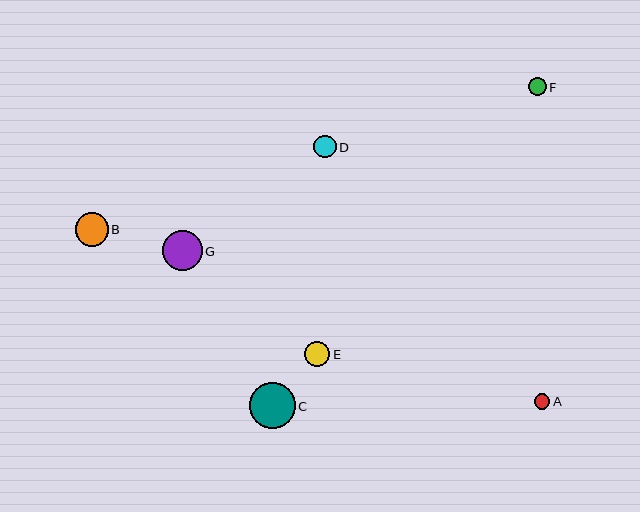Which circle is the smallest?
Circle A is the smallest with a size of approximately 15 pixels.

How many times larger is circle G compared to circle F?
Circle G is approximately 2.3 times the size of circle F.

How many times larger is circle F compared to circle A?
Circle F is approximately 1.1 times the size of circle A.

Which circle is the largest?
Circle C is the largest with a size of approximately 46 pixels.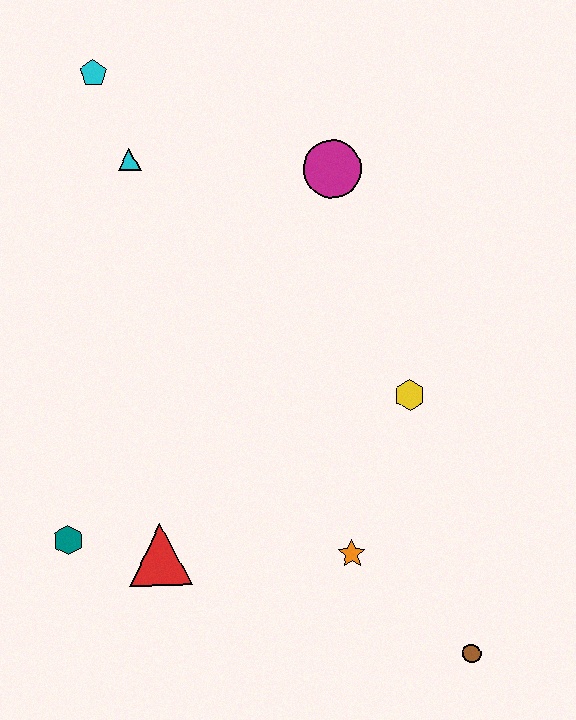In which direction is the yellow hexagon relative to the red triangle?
The yellow hexagon is to the right of the red triangle.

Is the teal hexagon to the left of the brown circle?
Yes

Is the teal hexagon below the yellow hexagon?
Yes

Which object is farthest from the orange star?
The cyan pentagon is farthest from the orange star.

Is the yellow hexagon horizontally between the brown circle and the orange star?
Yes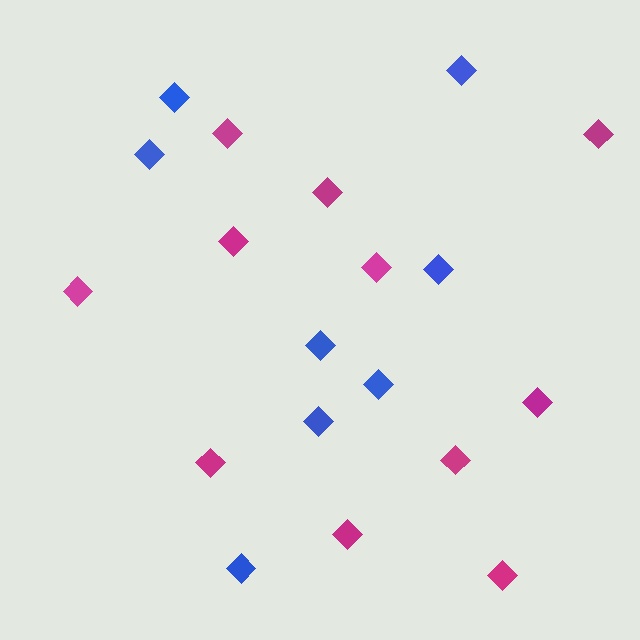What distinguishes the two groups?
There are 2 groups: one group of blue diamonds (8) and one group of magenta diamonds (11).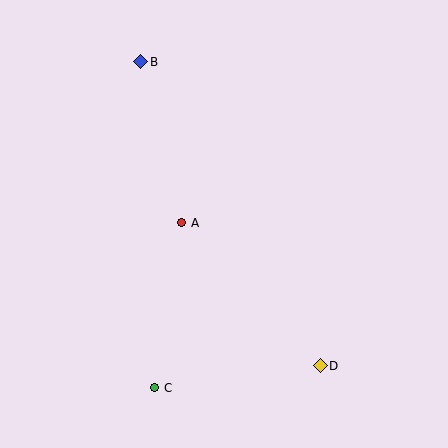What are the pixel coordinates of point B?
Point B is at (141, 62).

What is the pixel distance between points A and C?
The distance between A and C is 167 pixels.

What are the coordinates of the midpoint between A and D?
The midpoint between A and D is at (251, 294).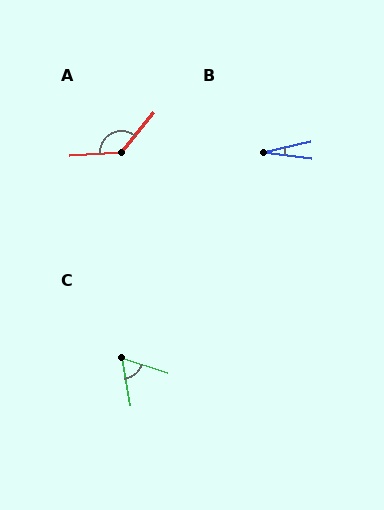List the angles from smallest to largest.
B (21°), C (63°), A (132°).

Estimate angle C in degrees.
Approximately 63 degrees.